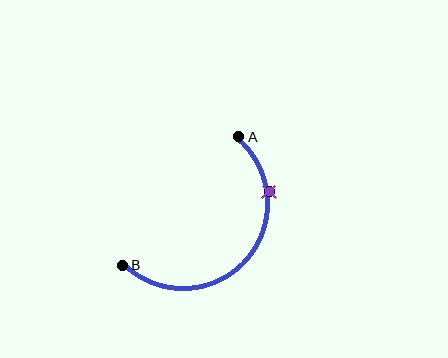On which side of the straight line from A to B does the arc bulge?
The arc bulges below and to the right of the straight line connecting A and B.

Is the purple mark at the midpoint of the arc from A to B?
No. The purple mark lies on the arc but is closer to endpoint A. The arc midpoint would be at the point on the curve equidistant along the arc from both A and B.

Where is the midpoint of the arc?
The arc midpoint is the point on the curve farthest from the straight line joining A and B. It sits below and to the right of that line.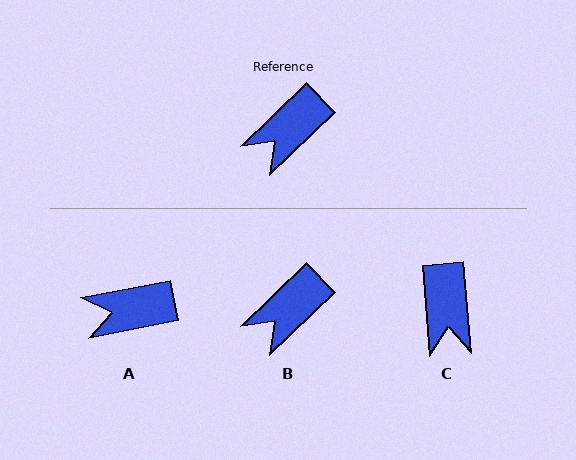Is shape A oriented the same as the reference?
No, it is off by about 33 degrees.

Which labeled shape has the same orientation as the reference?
B.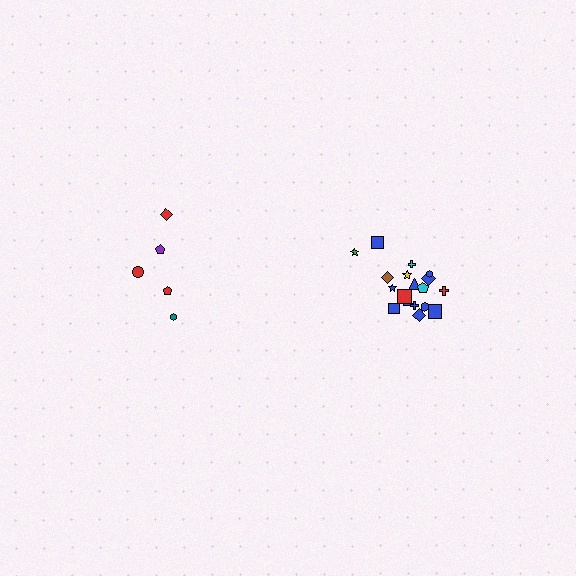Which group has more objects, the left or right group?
The right group.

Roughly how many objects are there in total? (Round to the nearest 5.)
Roughly 25 objects in total.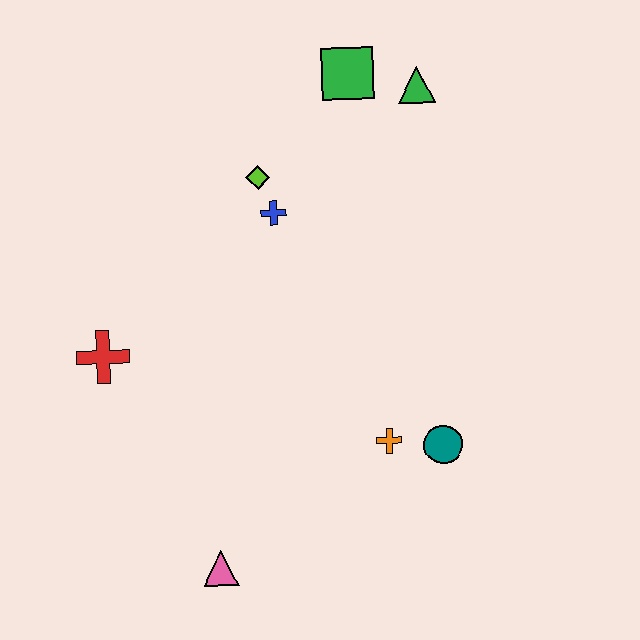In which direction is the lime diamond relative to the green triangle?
The lime diamond is to the left of the green triangle.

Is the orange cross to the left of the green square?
No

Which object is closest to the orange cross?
The teal circle is closest to the orange cross.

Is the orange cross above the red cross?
No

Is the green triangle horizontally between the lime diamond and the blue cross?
No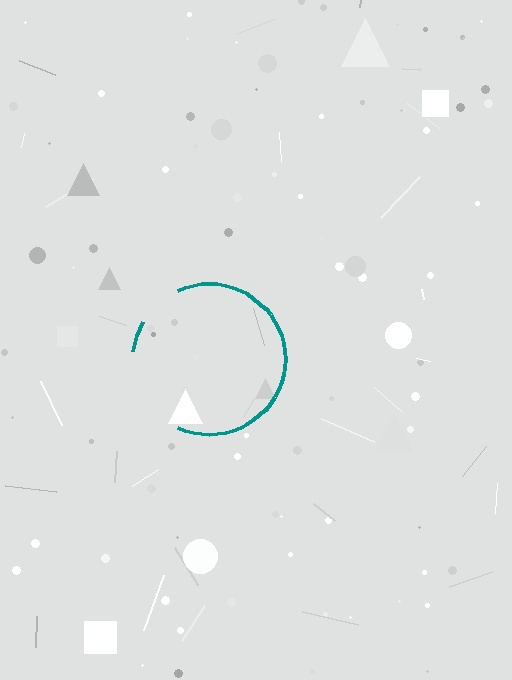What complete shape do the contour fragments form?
The contour fragments form a circle.